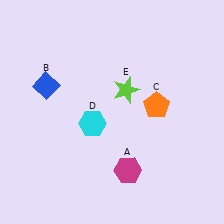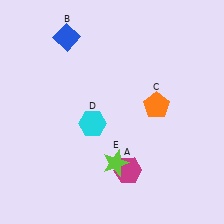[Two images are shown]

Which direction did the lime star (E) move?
The lime star (E) moved down.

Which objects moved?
The objects that moved are: the blue diamond (B), the lime star (E).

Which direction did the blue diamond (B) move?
The blue diamond (B) moved up.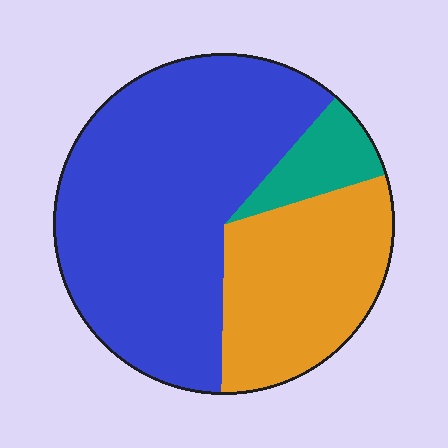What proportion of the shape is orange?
Orange covers roughly 30% of the shape.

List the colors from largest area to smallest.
From largest to smallest: blue, orange, teal.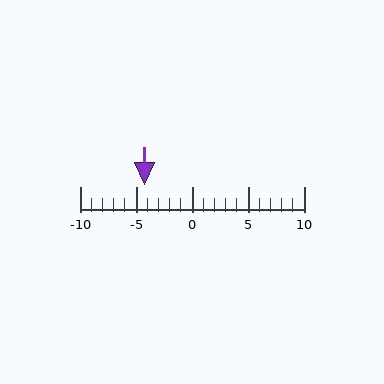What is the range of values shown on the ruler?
The ruler shows values from -10 to 10.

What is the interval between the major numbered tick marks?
The major tick marks are spaced 5 units apart.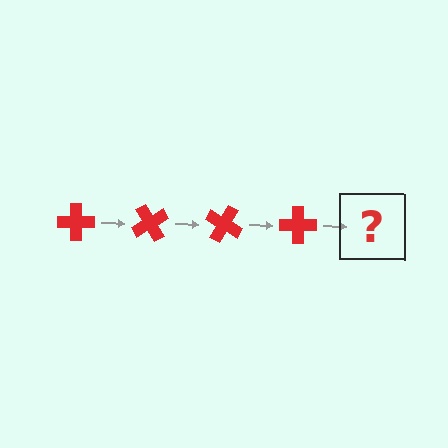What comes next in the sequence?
The next element should be a red cross rotated 240 degrees.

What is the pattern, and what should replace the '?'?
The pattern is that the cross rotates 60 degrees each step. The '?' should be a red cross rotated 240 degrees.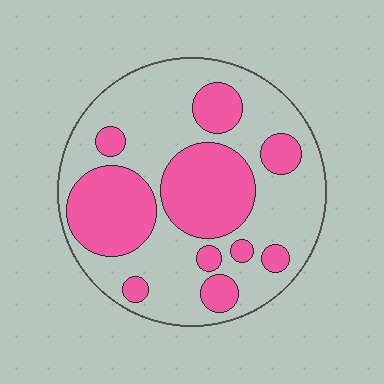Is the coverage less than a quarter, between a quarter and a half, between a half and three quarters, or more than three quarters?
Between a quarter and a half.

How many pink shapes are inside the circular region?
10.